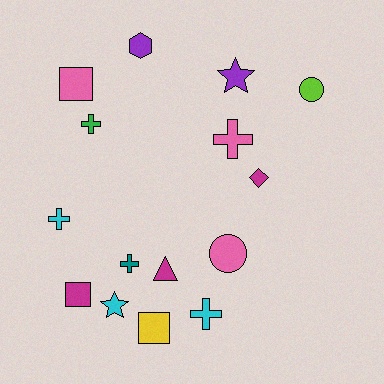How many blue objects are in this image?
There are no blue objects.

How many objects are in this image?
There are 15 objects.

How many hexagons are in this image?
There is 1 hexagon.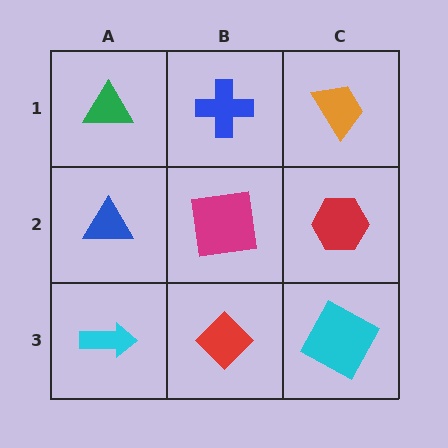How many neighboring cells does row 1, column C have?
2.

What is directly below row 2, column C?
A cyan square.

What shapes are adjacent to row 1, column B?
A magenta square (row 2, column B), a green triangle (row 1, column A), an orange trapezoid (row 1, column C).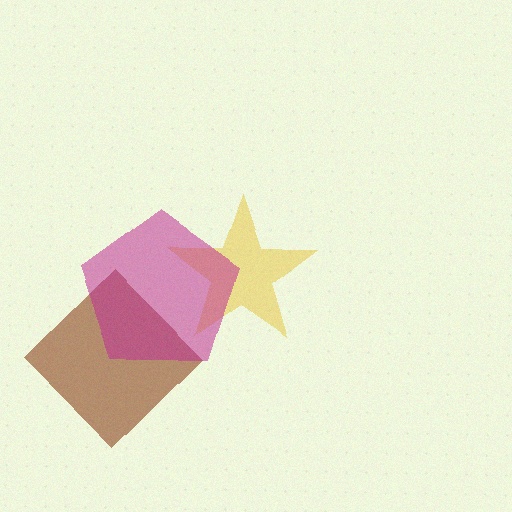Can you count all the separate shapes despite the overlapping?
Yes, there are 3 separate shapes.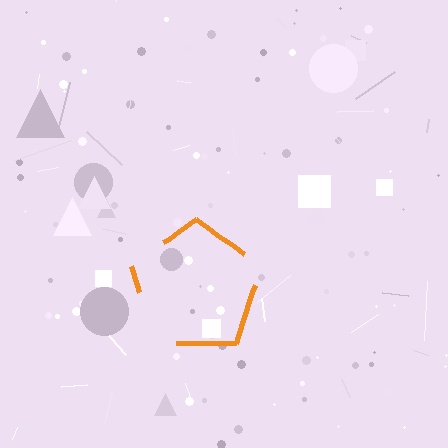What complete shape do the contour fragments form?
The contour fragments form a pentagon.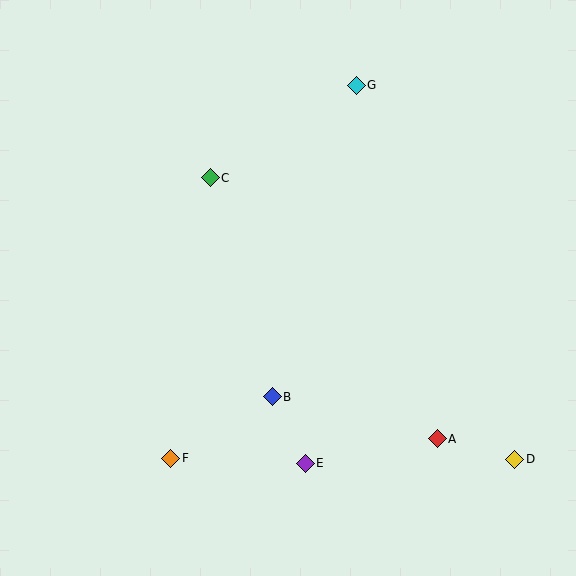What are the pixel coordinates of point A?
Point A is at (437, 439).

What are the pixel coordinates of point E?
Point E is at (305, 463).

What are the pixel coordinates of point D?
Point D is at (515, 459).